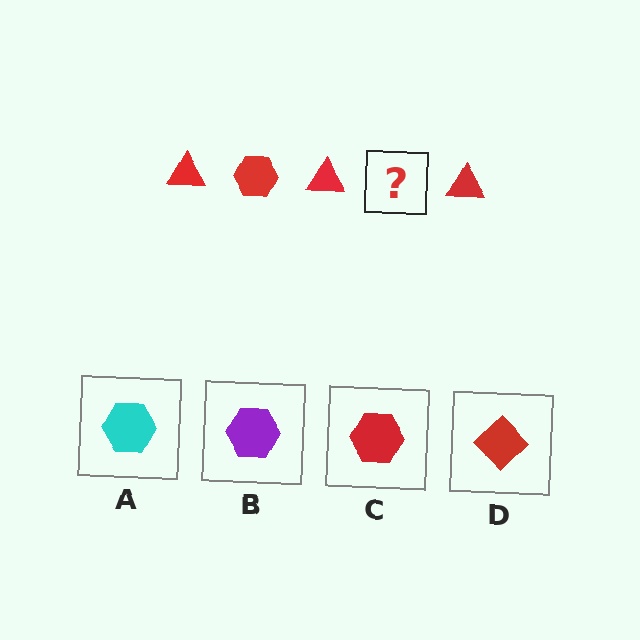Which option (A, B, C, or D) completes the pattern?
C.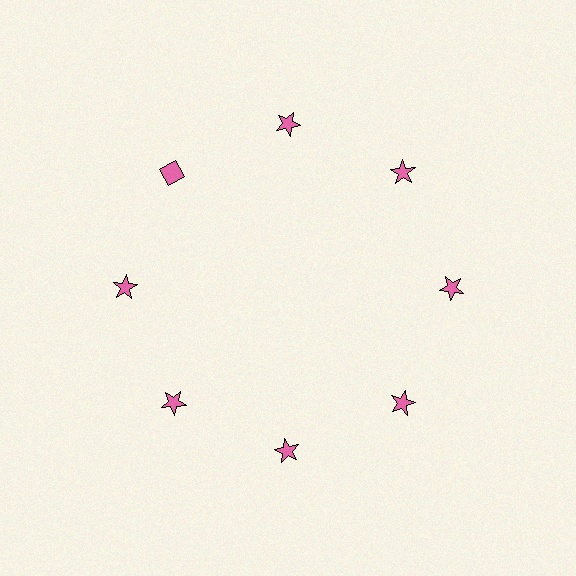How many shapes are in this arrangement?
There are 8 shapes arranged in a ring pattern.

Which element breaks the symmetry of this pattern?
The pink diamond at roughly the 10 o'clock position breaks the symmetry. All other shapes are pink stars.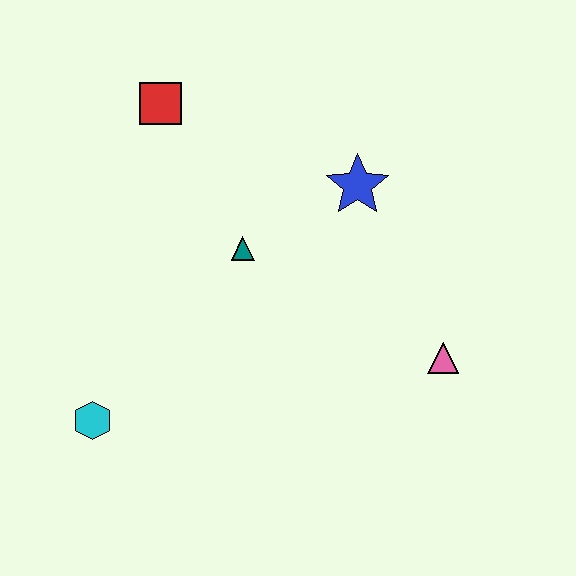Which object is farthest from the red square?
The pink triangle is farthest from the red square.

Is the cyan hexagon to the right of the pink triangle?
No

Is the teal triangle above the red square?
No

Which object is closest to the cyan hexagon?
The teal triangle is closest to the cyan hexagon.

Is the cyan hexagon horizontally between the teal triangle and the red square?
No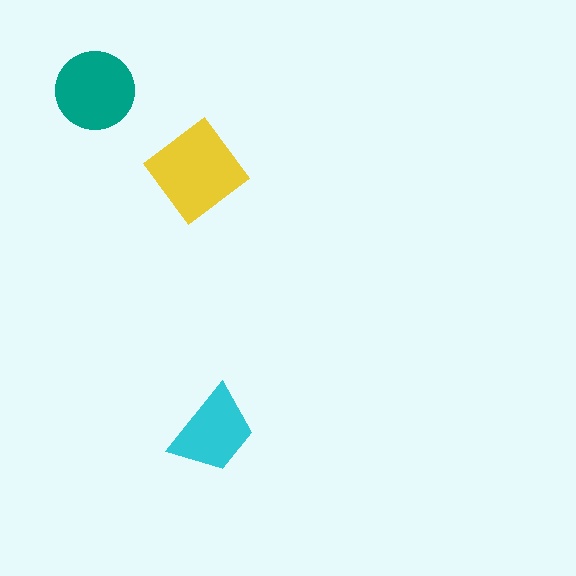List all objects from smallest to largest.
The cyan trapezoid, the teal circle, the yellow diamond.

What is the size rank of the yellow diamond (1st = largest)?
1st.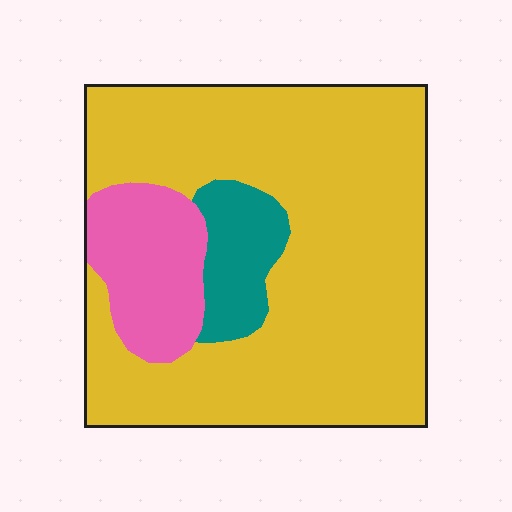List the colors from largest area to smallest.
From largest to smallest: yellow, pink, teal.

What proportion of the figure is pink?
Pink takes up less than a quarter of the figure.